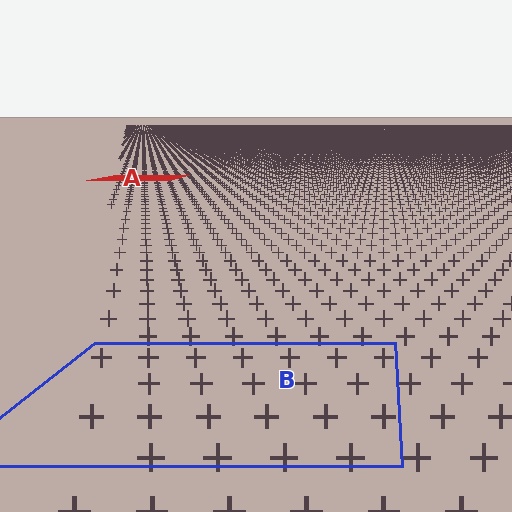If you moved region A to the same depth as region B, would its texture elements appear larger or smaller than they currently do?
They would appear larger. At a closer depth, the same texture elements are projected at a bigger on-screen size.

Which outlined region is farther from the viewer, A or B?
Region A is farther from the viewer — the texture elements inside it appear smaller and more densely packed.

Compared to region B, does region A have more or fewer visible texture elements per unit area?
Region A has more texture elements per unit area — they are packed more densely because it is farther away.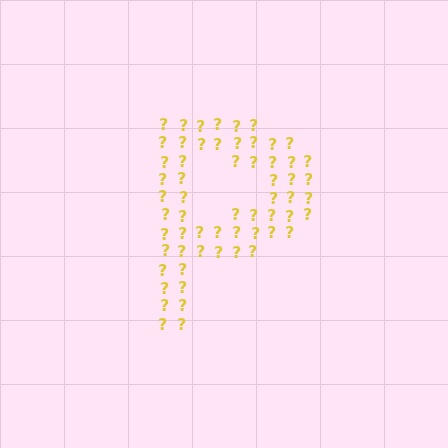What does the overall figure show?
The overall figure shows the letter P.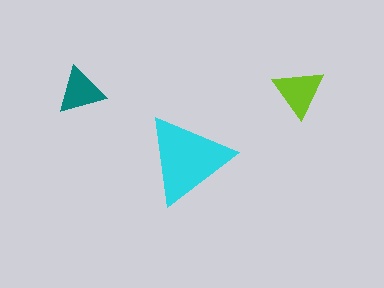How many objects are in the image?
There are 3 objects in the image.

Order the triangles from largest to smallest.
the cyan one, the lime one, the teal one.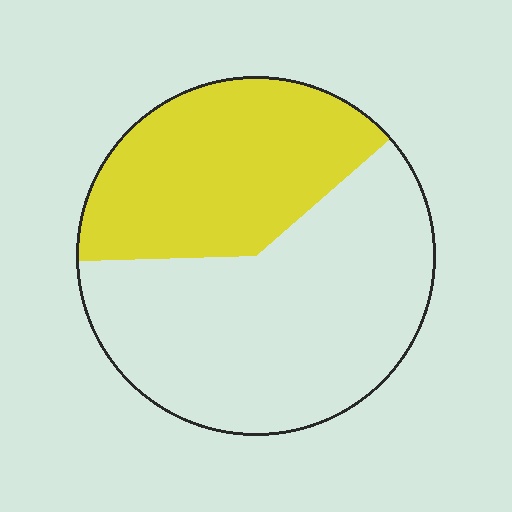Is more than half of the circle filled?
No.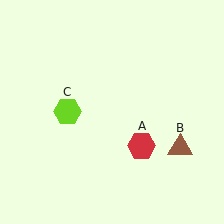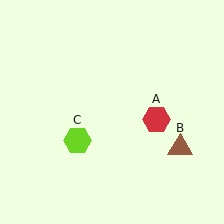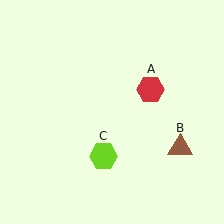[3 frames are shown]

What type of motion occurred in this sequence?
The red hexagon (object A), lime hexagon (object C) rotated counterclockwise around the center of the scene.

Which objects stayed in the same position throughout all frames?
Brown triangle (object B) remained stationary.